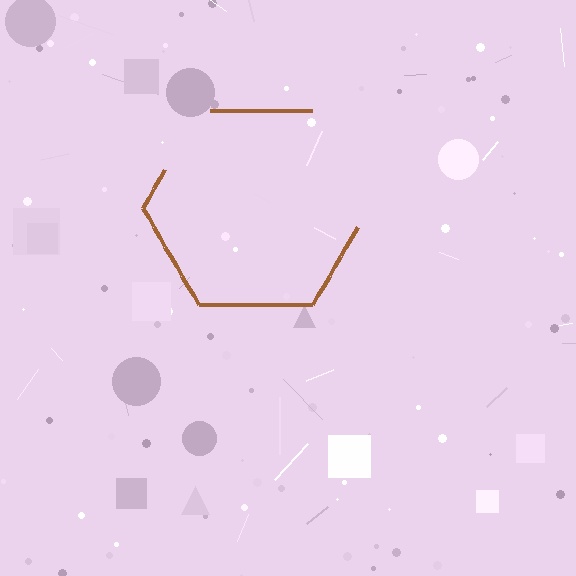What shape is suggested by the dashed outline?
The dashed outline suggests a hexagon.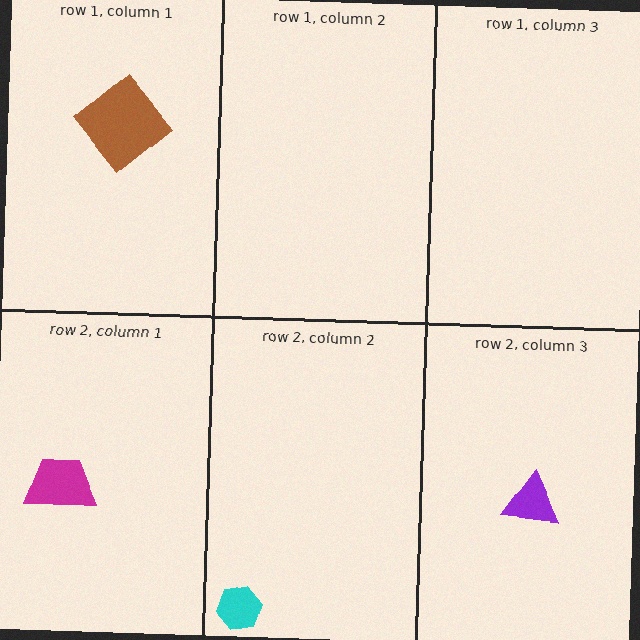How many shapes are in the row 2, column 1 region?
1.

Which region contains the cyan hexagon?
The row 2, column 2 region.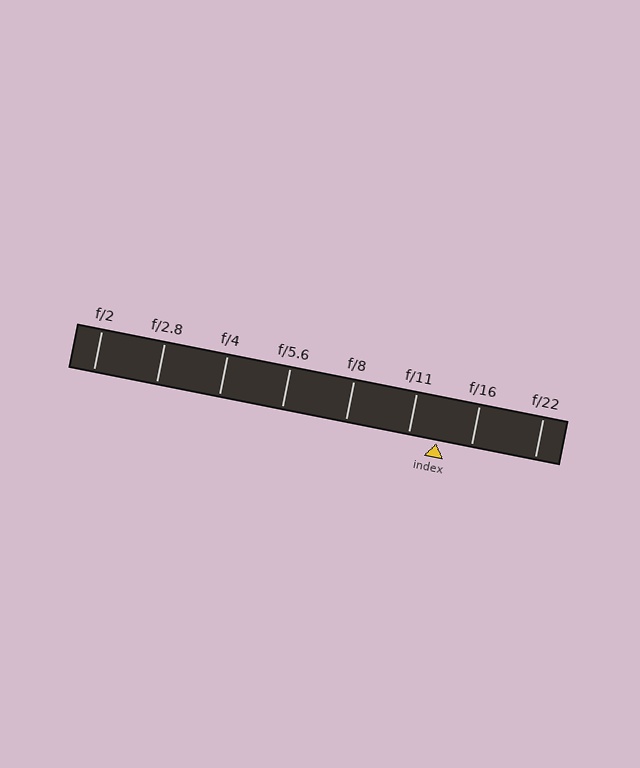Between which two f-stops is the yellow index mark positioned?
The index mark is between f/11 and f/16.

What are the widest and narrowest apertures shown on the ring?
The widest aperture shown is f/2 and the narrowest is f/22.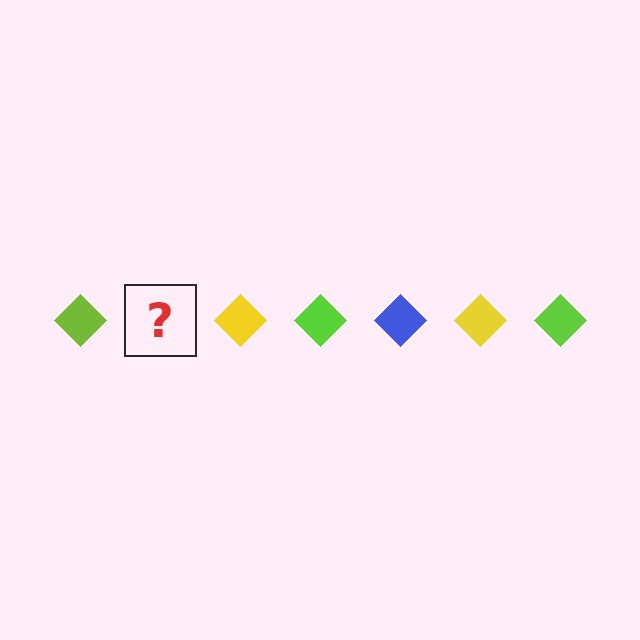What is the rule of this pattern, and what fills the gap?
The rule is that the pattern cycles through lime, blue, yellow diamonds. The gap should be filled with a blue diamond.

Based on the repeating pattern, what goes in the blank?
The blank should be a blue diamond.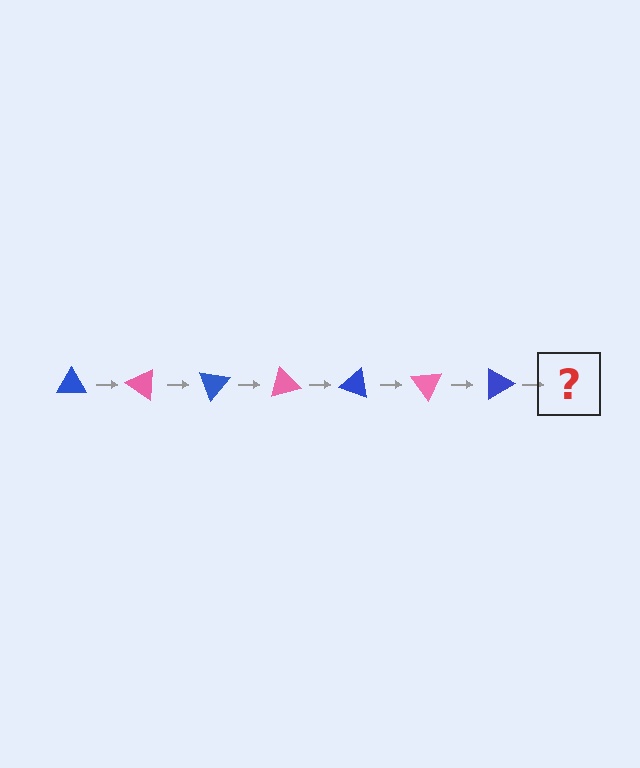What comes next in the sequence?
The next element should be a pink triangle, rotated 245 degrees from the start.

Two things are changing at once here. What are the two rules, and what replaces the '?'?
The two rules are that it rotates 35 degrees each step and the color cycles through blue and pink. The '?' should be a pink triangle, rotated 245 degrees from the start.